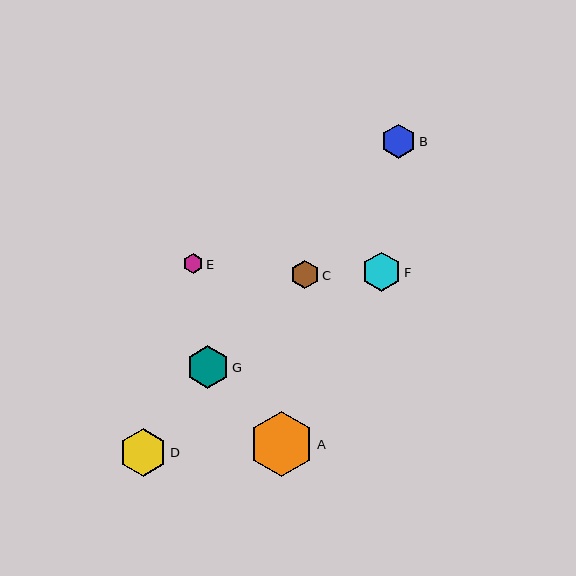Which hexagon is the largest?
Hexagon A is the largest with a size of approximately 66 pixels.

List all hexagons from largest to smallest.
From largest to smallest: A, D, G, F, B, C, E.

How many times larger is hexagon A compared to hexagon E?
Hexagon A is approximately 3.3 times the size of hexagon E.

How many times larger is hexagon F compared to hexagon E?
Hexagon F is approximately 2.0 times the size of hexagon E.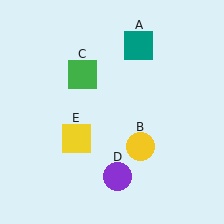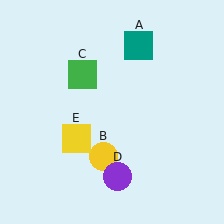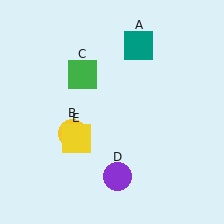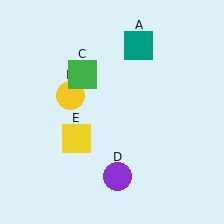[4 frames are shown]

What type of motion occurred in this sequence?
The yellow circle (object B) rotated clockwise around the center of the scene.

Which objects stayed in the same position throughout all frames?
Teal square (object A) and green square (object C) and purple circle (object D) and yellow square (object E) remained stationary.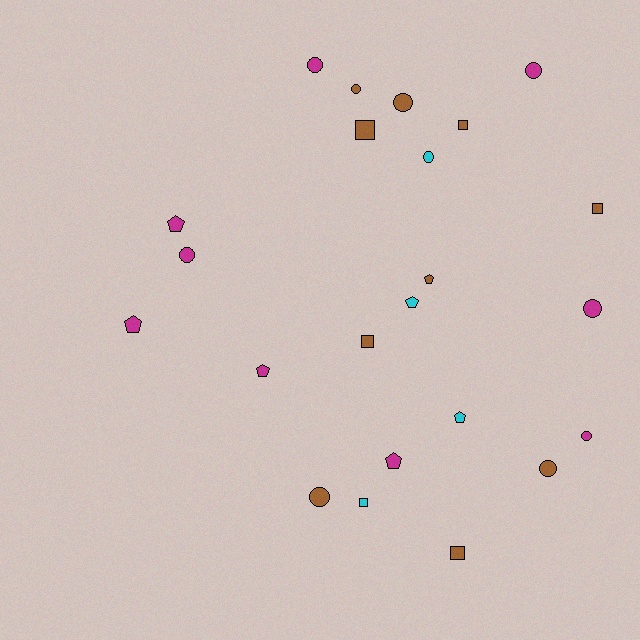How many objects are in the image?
There are 23 objects.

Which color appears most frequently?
Brown, with 10 objects.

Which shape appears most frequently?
Circle, with 10 objects.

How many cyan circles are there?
There is 1 cyan circle.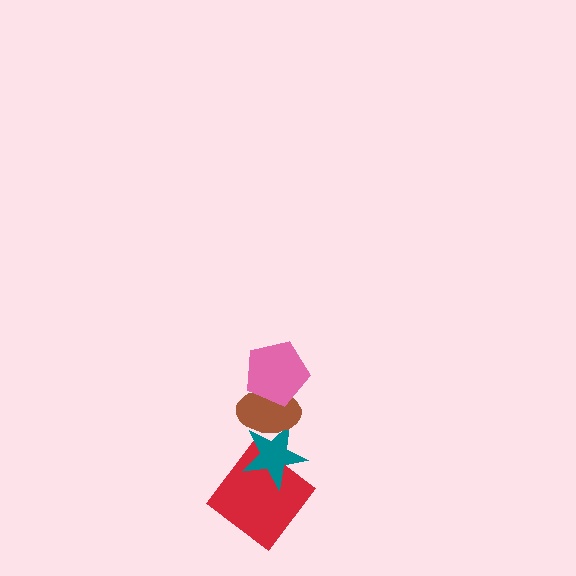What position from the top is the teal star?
The teal star is 3rd from the top.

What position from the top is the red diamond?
The red diamond is 4th from the top.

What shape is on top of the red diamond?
The teal star is on top of the red diamond.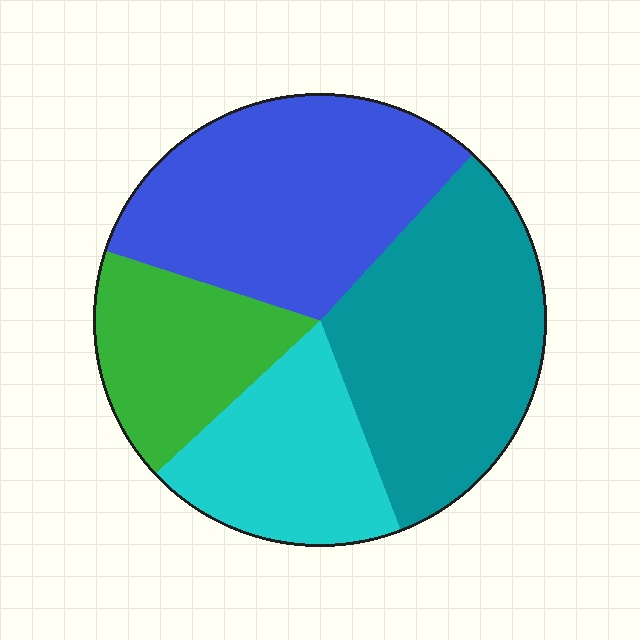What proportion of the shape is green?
Green takes up about one sixth (1/6) of the shape.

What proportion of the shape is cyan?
Cyan takes up about one fifth (1/5) of the shape.